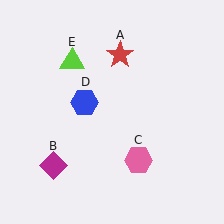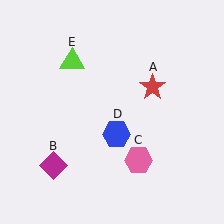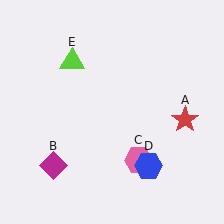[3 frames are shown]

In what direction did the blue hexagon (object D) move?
The blue hexagon (object D) moved down and to the right.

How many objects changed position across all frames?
2 objects changed position: red star (object A), blue hexagon (object D).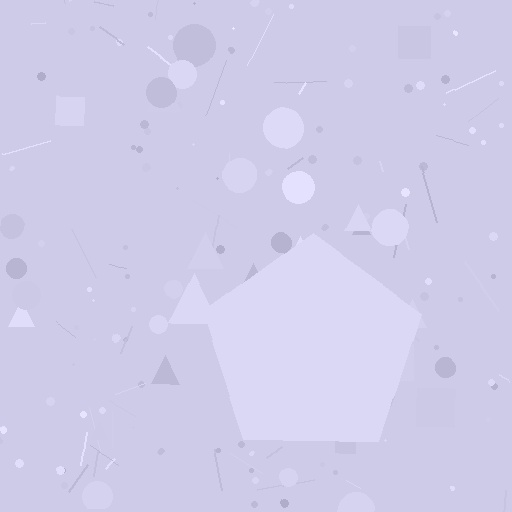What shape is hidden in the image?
A pentagon is hidden in the image.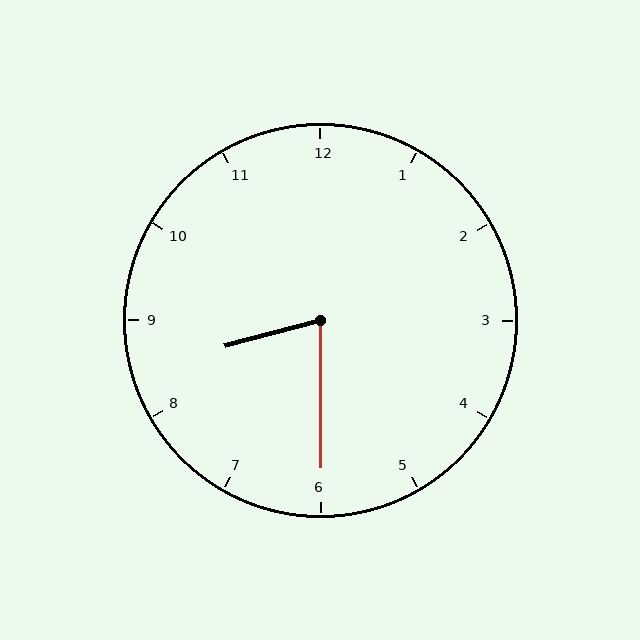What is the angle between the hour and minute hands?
Approximately 75 degrees.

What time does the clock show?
8:30.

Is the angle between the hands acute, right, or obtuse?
It is acute.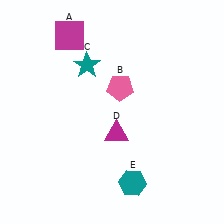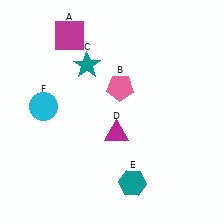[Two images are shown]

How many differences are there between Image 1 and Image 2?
There is 1 difference between the two images.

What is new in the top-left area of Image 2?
A cyan circle (F) was added in the top-left area of Image 2.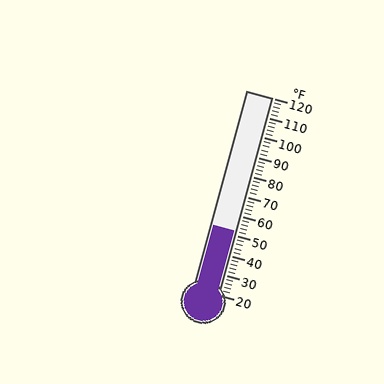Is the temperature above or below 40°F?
The temperature is above 40°F.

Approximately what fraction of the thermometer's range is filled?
The thermometer is filled to approximately 30% of its range.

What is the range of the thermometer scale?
The thermometer scale ranges from 20°F to 120°F.